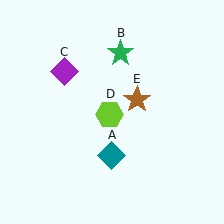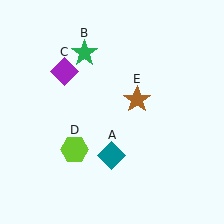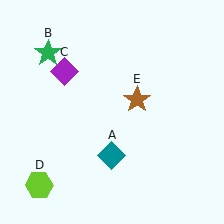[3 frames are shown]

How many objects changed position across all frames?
2 objects changed position: green star (object B), lime hexagon (object D).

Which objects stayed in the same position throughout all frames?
Teal diamond (object A) and purple diamond (object C) and brown star (object E) remained stationary.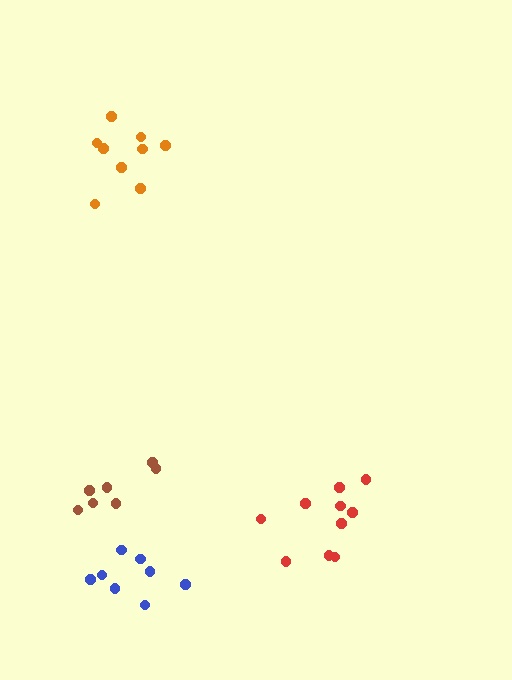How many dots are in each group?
Group 1: 7 dots, Group 2: 10 dots, Group 3: 9 dots, Group 4: 8 dots (34 total).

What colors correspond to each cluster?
The clusters are colored: brown, red, orange, blue.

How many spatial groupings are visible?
There are 4 spatial groupings.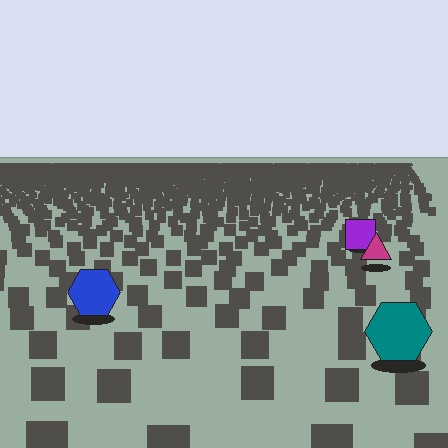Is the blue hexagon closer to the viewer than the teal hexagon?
No. The teal hexagon is closer — you can tell from the texture gradient: the ground texture is coarser near it.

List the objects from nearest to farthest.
From nearest to farthest: the teal hexagon, the blue hexagon, the magenta triangle, the purple square.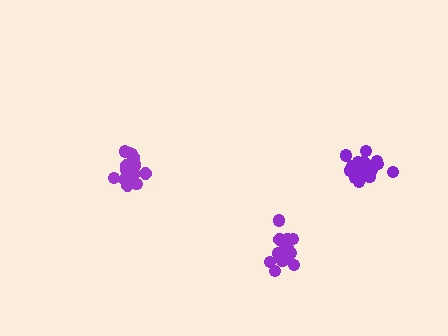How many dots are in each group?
Group 1: 20 dots, Group 2: 16 dots, Group 3: 21 dots (57 total).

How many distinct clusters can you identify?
There are 3 distinct clusters.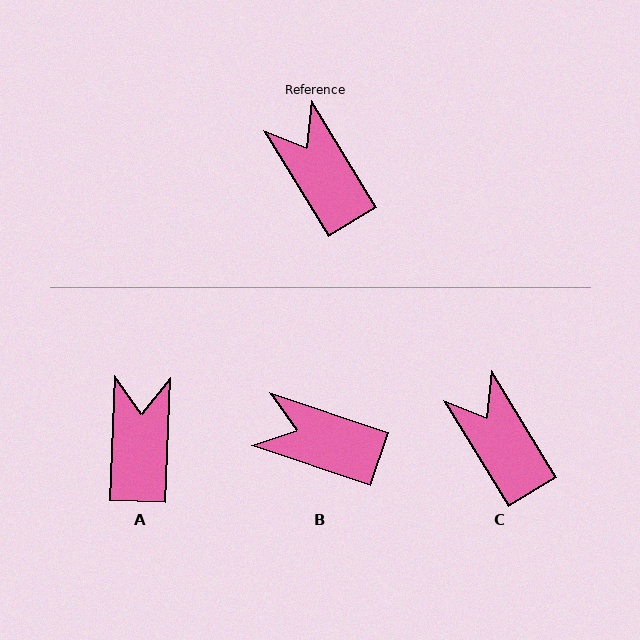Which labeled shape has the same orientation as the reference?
C.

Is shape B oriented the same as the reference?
No, it is off by about 40 degrees.